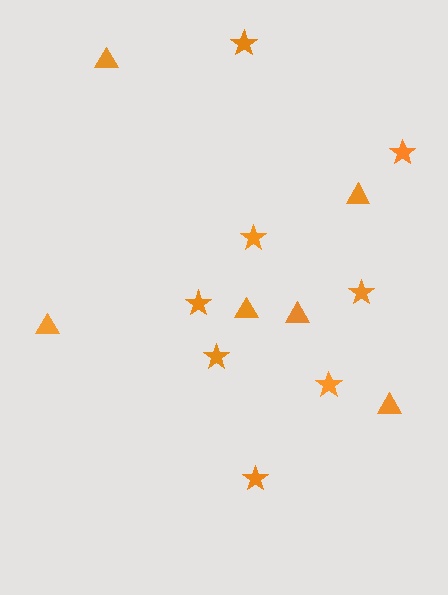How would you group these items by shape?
There are 2 groups: one group of triangles (6) and one group of stars (8).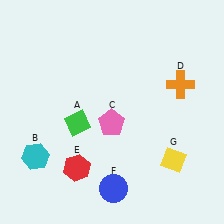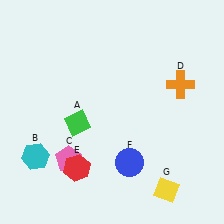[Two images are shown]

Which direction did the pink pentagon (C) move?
The pink pentagon (C) moved left.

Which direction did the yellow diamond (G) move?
The yellow diamond (G) moved down.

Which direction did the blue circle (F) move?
The blue circle (F) moved up.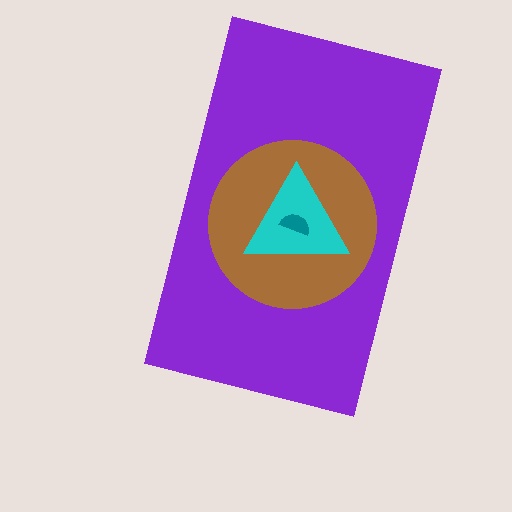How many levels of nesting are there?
4.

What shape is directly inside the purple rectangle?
The brown circle.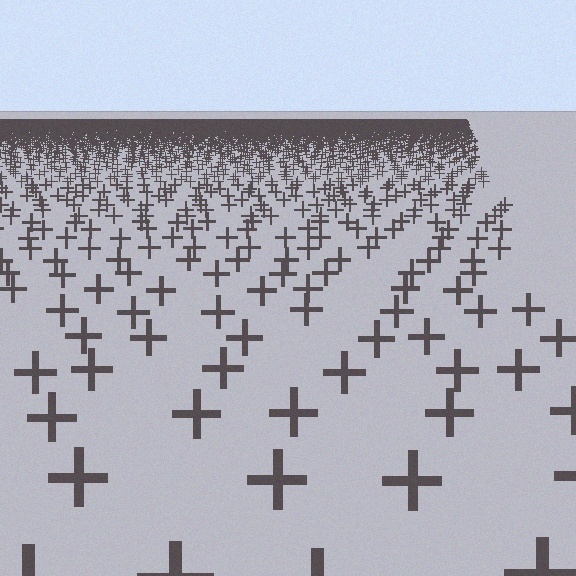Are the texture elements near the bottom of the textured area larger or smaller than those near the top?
Larger. Near the bottom, elements are closer to the viewer and appear at a bigger on-screen size.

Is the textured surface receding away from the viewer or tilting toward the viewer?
The surface is receding away from the viewer. Texture elements get smaller and denser toward the top.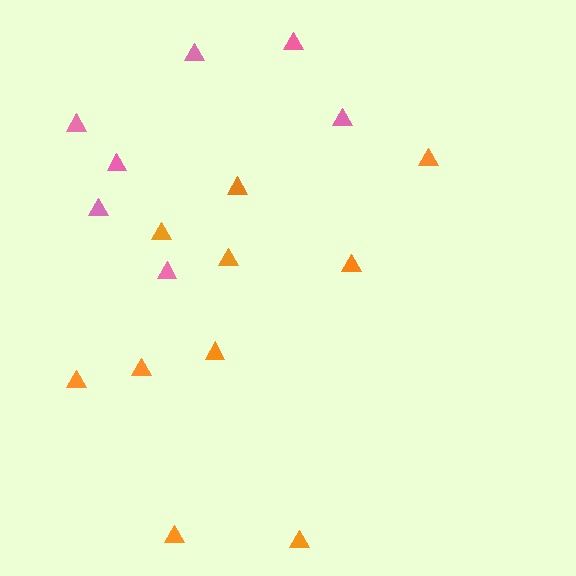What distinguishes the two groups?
There are 2 groups: one group of pink triangles (7) and one group of orange triangles (10).